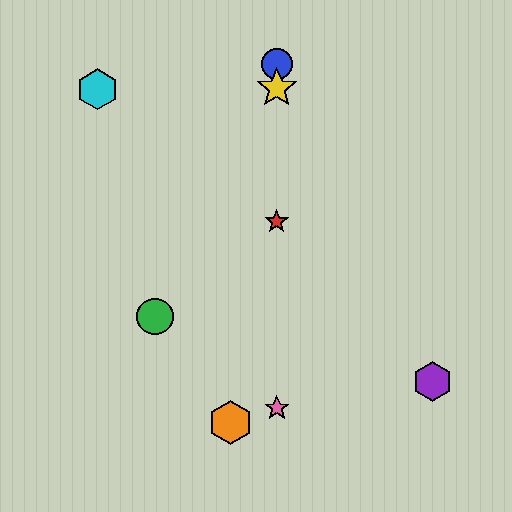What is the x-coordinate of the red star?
The red star is at x≈277.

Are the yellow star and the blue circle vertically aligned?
Yes, both are at x≈277.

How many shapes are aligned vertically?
4 shapes (the red star, the blue circle, the yellow star, the pink star) are aligned vertically.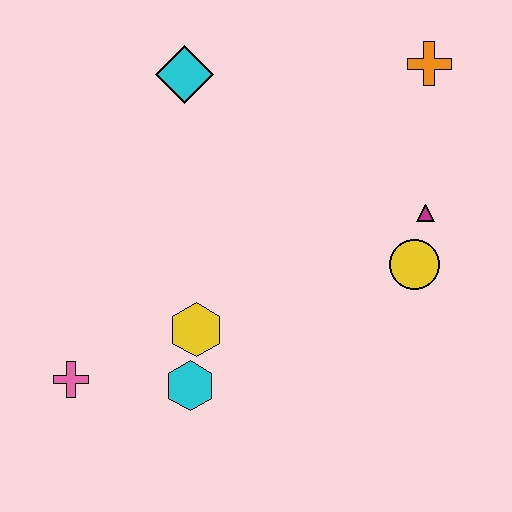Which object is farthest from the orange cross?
The pink cross is farthest from the orange cross.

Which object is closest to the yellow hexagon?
The cyan hexagon is closest to the yellow hexagon.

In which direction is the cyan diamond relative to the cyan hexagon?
The cyan diamond is above the cyan hexagon.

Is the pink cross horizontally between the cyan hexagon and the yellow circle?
No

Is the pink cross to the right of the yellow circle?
No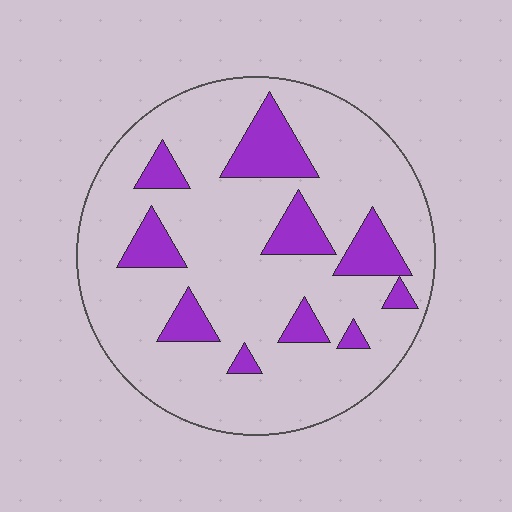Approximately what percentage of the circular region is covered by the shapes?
Approximately 20%.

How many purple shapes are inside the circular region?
10.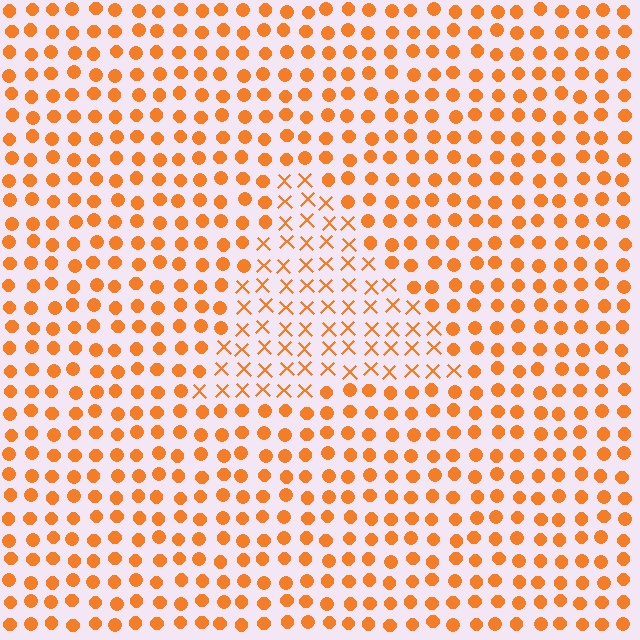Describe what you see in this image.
The image is filled with small orange elements arranged in a uniform grid. A triangle-shaped region contains X marks, while the surrounding area contains circles. The boundary is defined purely by the change in element shape.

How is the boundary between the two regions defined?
The boundary is defined by a change in element shape: X marks inside vs. circles outside. All elements share the same color and spacing.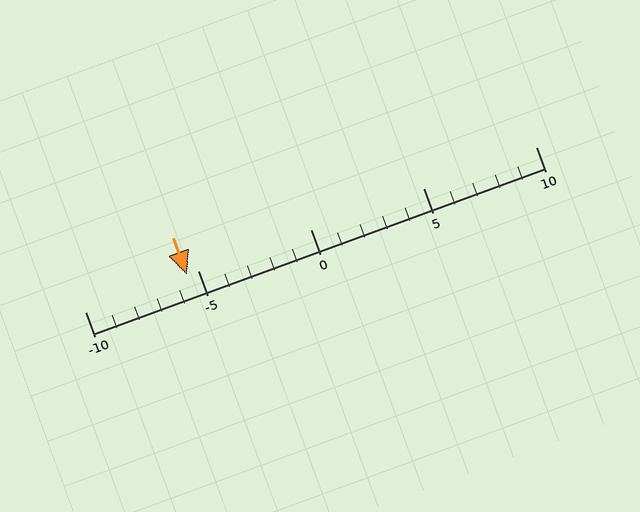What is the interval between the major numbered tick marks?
The major tick marks are spaced 5 units apart.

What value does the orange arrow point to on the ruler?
The orange arrow points to approximately -6.